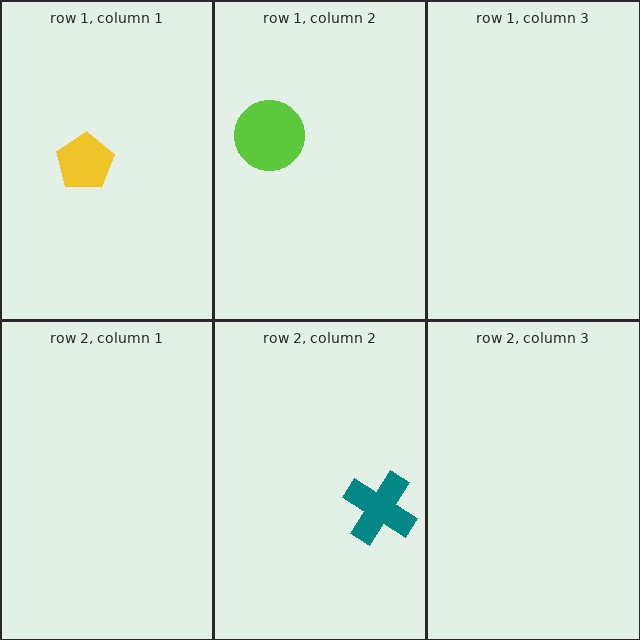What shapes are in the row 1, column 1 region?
The yellow pentagon.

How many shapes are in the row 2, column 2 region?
1.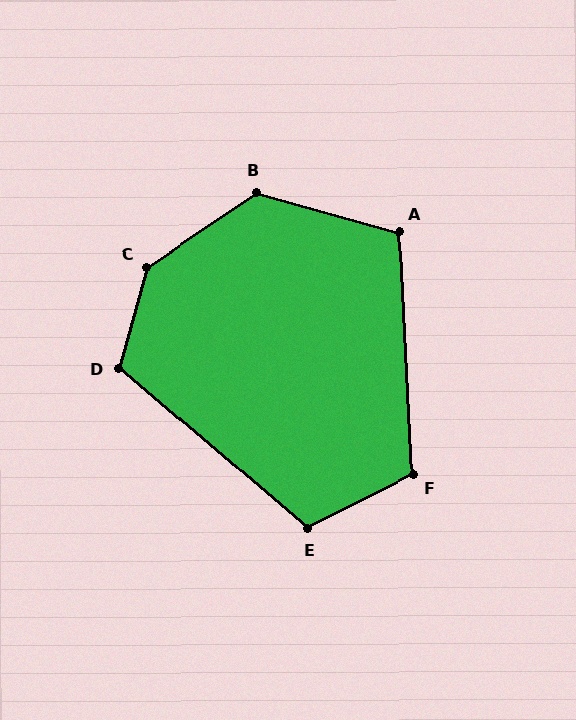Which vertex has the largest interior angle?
C, at approximately 139 degrees.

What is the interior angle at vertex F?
Approximately 114 degrees (obtuse).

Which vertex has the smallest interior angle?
A, at approximately 109 degrees.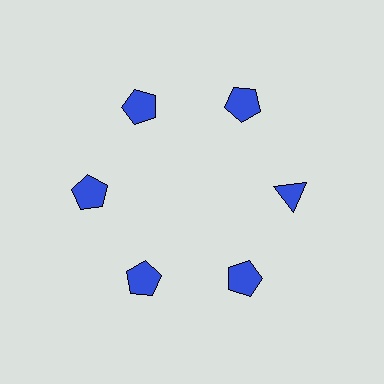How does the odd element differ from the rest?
It has a different shape: triangle instead of pentagon.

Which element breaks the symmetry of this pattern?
The blue triangle at roughly the 3 o'clock position breaks the symmetry. All other shapes are blue pentagons.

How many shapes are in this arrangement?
There are 6 shapes arranged in a ring pattern.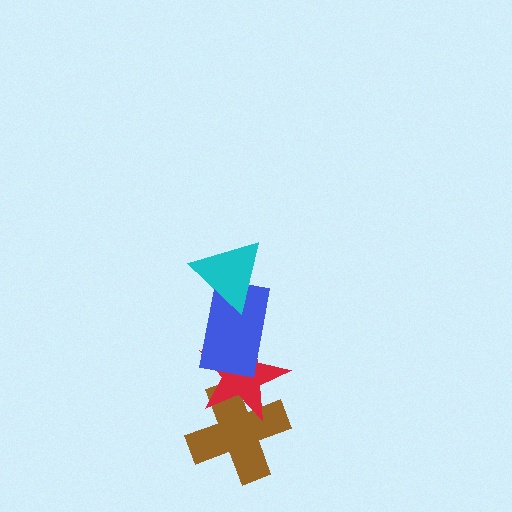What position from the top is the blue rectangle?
The blue rectangle is 2nd from the top.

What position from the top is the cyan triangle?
The cyan triangle is 1st from the top.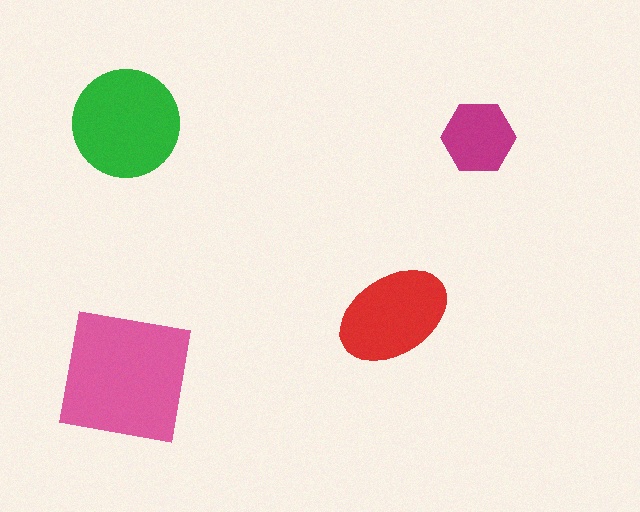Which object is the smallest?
The magenta hexagon.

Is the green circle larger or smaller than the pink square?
Smaller.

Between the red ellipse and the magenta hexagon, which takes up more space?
The red ellipse.